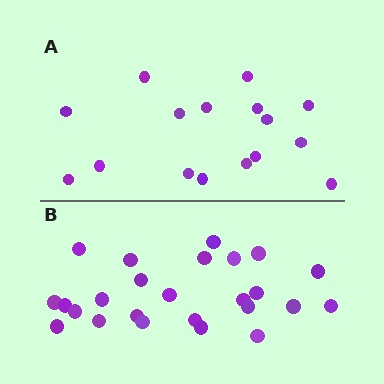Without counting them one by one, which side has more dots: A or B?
Region B (the bottom region) has more dots.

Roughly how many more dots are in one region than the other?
Region B has roughly 8 or so more dots than region A.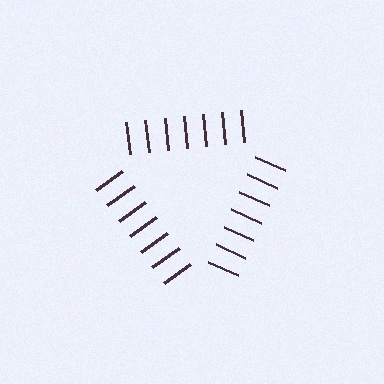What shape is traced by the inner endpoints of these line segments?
An illusory triangle — the line segments terminate on its edges but no continuous stroke is drawn.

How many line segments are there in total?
21 — 7 along each of the 3 edges.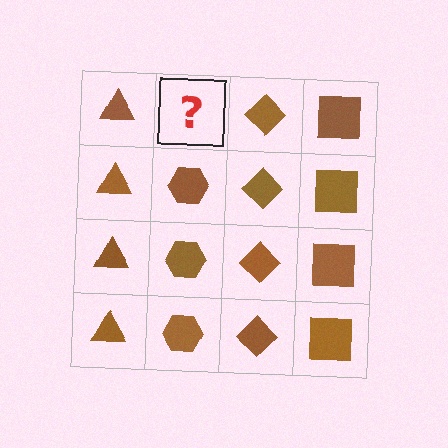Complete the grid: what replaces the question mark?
The question mark should be replaced with a brown hexagon.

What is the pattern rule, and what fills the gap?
The rule is that each column has a consistent shape. The gap should be filled with a brown hexagon.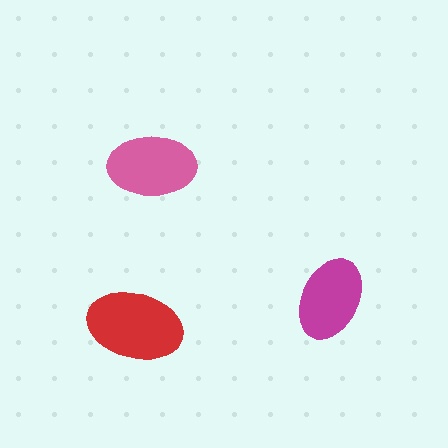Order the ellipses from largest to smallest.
the red one, the pink one, the magenta one.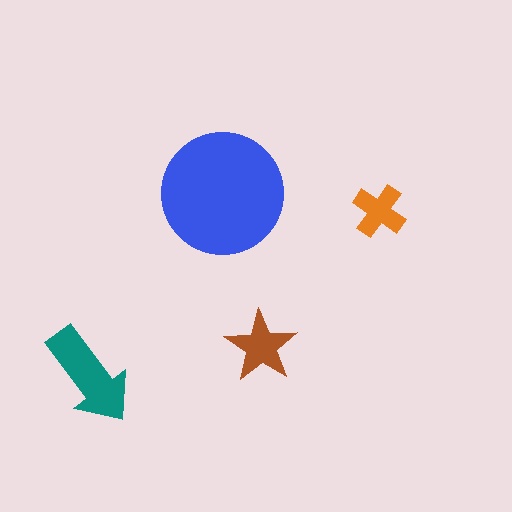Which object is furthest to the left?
The teal arrow is leftmost.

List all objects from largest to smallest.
The blue circle, the teal arrow, the brown star, the orange cross.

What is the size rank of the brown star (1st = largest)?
3rd.